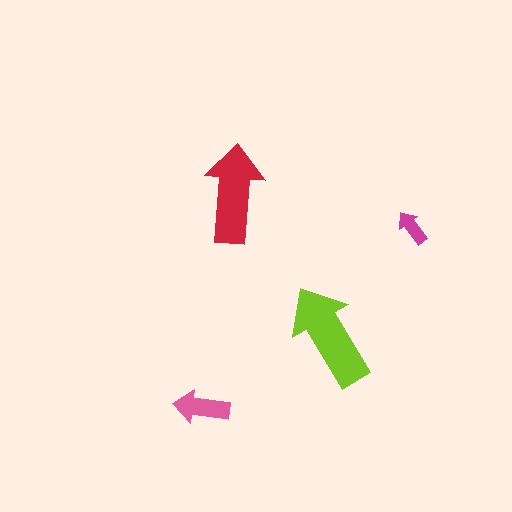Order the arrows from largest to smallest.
the lime one, the red one, the pink one, the magenta one.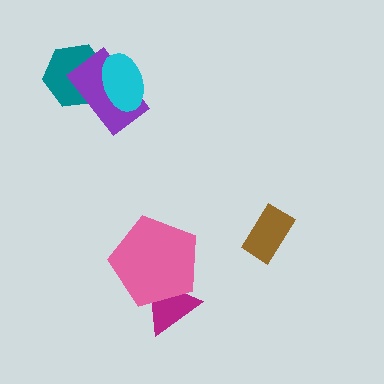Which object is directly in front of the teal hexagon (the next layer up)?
The purple rectangle is directly in front of the teal hexagon.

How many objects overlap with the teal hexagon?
2 objects overlap with the teal hexagon.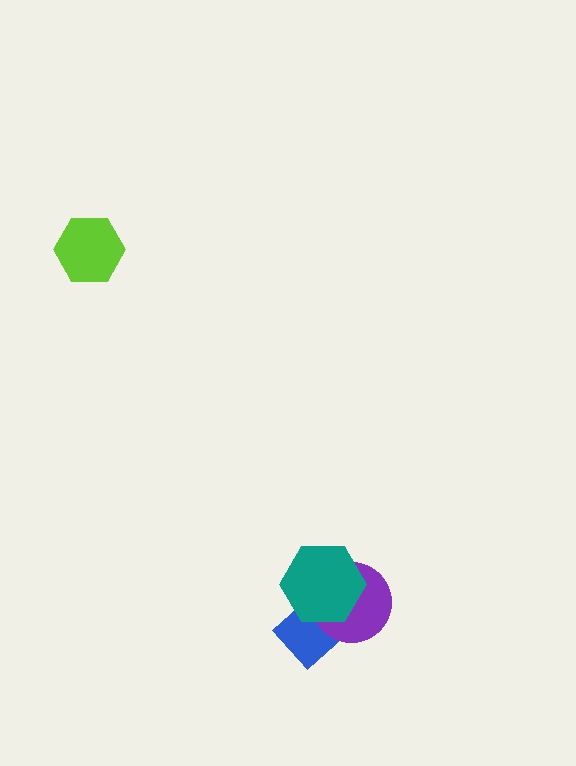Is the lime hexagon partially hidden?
No, no other shape covers it.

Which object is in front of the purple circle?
The teal hexagon is in front of the purple circle.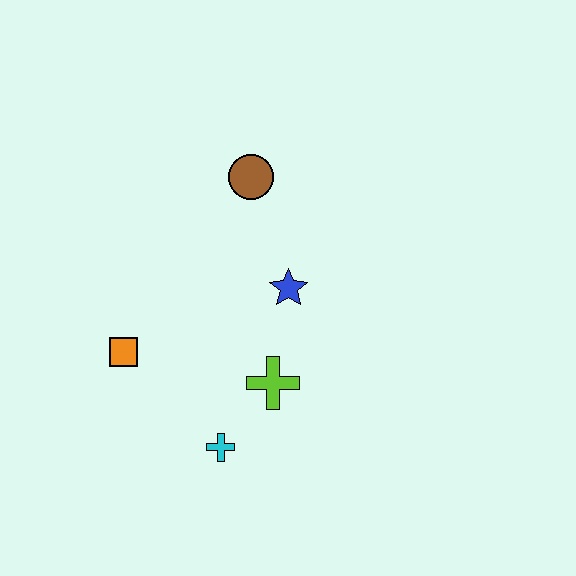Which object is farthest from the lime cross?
The brown circle is farthest from the lime cross.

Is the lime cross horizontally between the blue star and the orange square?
Yes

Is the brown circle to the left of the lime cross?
Yes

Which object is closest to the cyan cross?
The lime cross is closest to the cyan cross.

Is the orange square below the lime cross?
No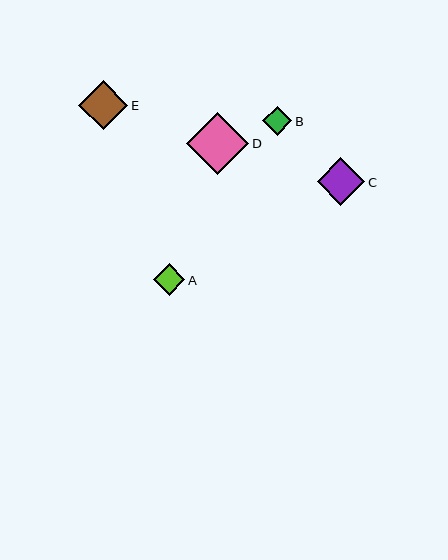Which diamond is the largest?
Diamond D is the largest with a size of approximately 62 pixels.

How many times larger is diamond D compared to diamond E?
Diamond D is approximately 1.3 times the size of diamond E.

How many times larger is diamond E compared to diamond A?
Diamond E is approximately 1.6 times the size of diamond A.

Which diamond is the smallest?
Diamond B is the smallest with a size of approximately 29 pixels.